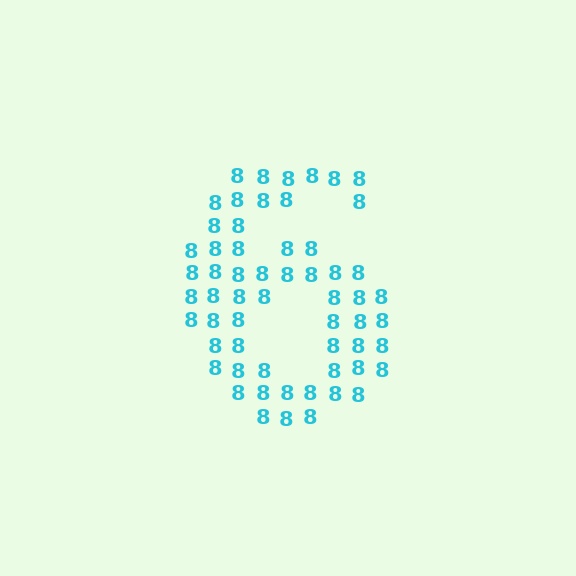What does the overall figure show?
The overall figure shows the digit 6.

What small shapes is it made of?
It is made of small digit 8's.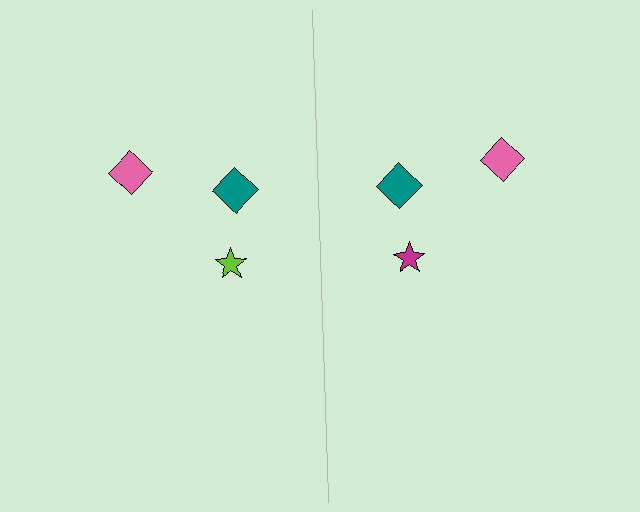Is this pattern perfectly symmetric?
No, the pattern is not perfectly symmetric. The magenta star on the right side breaks the symmetry — its mirror counterpart is lime.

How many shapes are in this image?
There are 6 shapes in this image.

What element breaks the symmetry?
The magenta star on the right side breaks the symmetry — its mirror counterpart is lime.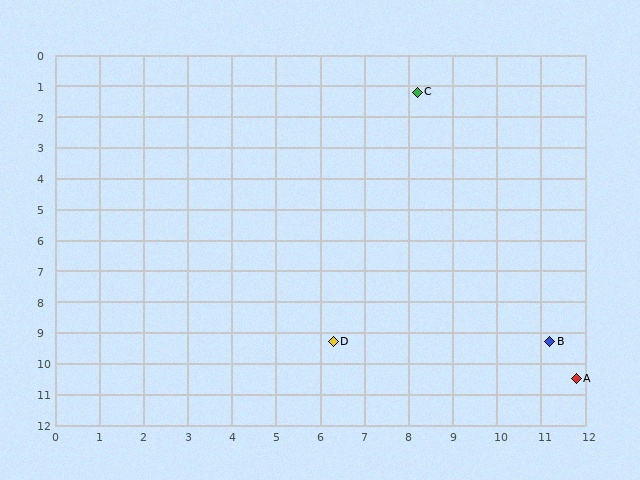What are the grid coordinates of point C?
Point C is at approximately (8.2, 1.2).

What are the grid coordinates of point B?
Point B is at approximately (11.2, 9.3).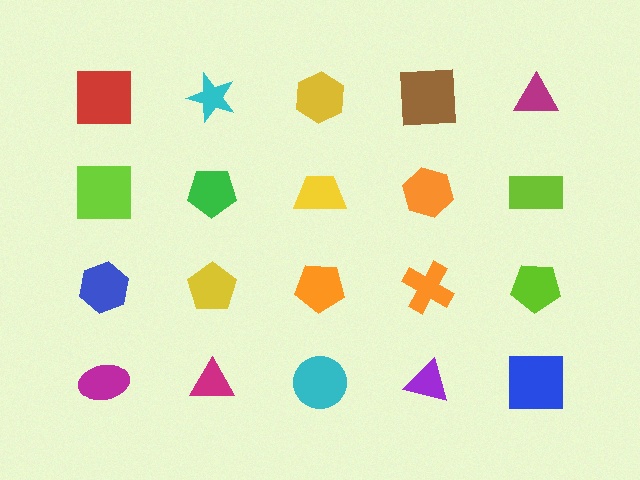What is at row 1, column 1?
A red square.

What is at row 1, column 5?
A magenta triangle.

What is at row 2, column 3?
A yellow trapezoid.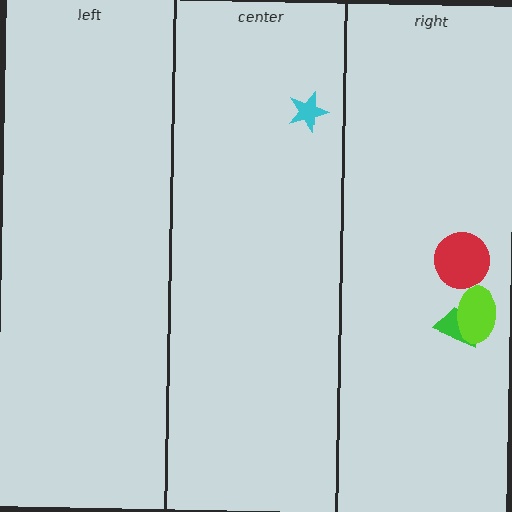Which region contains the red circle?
The right region.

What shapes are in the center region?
The cyan star.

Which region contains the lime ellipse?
The right region.